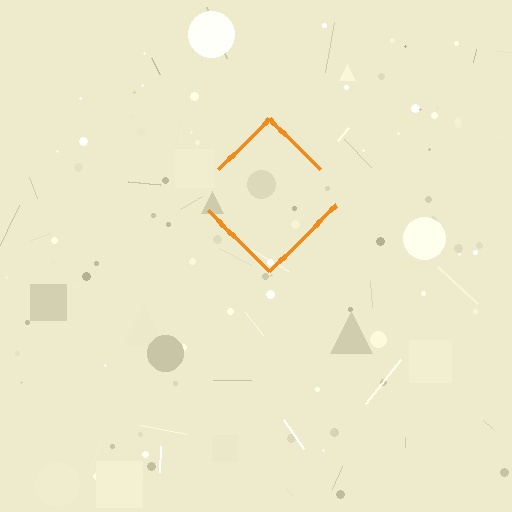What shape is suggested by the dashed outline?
The dashed outline suggests a diamond.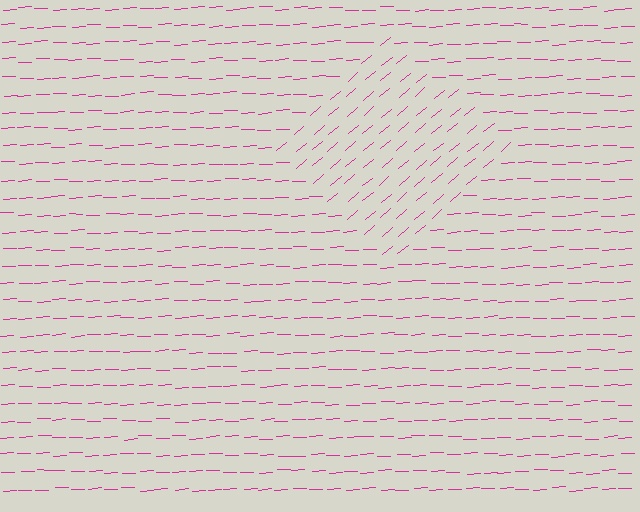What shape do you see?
I see a diamond.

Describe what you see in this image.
The image is filled with small magenta line segments. A diamond region in the image has lines oriented differently from the surrounding lines, creating a visible texture boundary.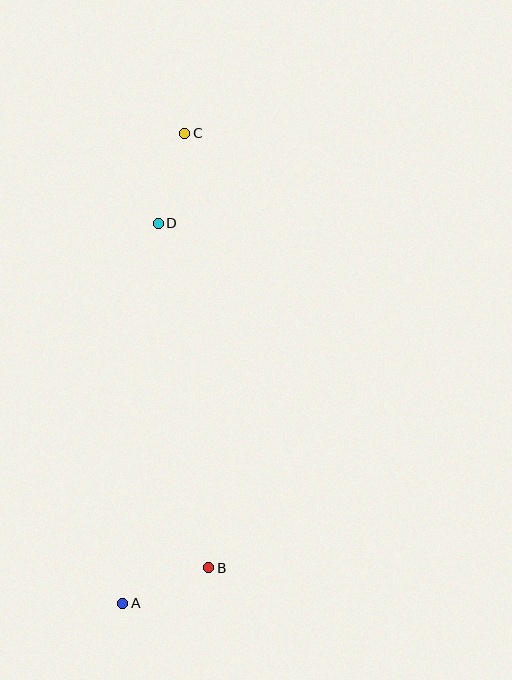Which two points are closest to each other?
Points A and B are closest to each other.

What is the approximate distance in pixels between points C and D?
The distance between C and D is approximately 93 pixels.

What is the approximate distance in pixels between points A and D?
The distance between A and D is approximately 382 pixels.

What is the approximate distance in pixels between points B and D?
The distance between B and D is approximately 348 pixels.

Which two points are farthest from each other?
Points A and C are farthest from each other.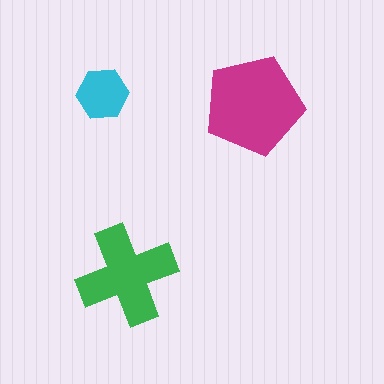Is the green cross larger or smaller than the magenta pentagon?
Smaller.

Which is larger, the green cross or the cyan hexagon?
The green cross.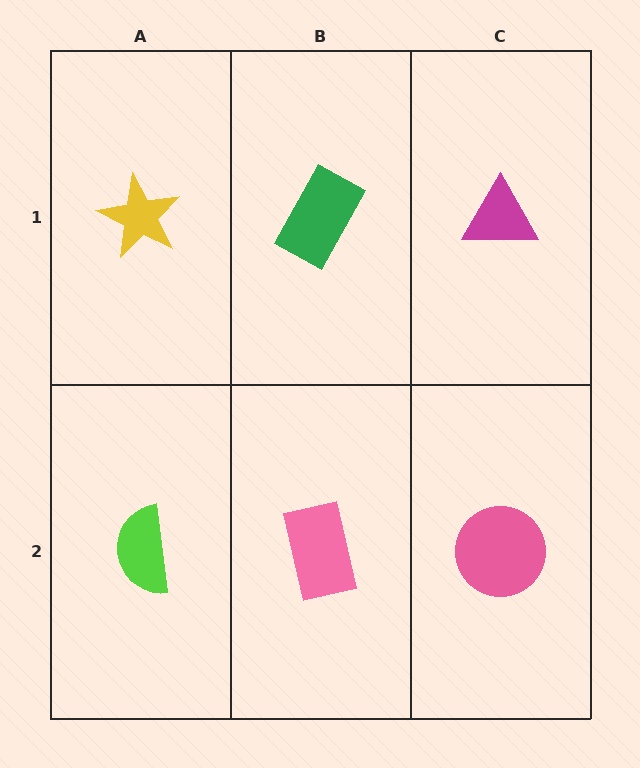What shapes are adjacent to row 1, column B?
A pink rectangle (row 2, column B), a yellow star (row 1, column A), a magenta triangle (row 1, column C).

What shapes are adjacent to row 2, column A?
A yellow star (row 1, column A), a pink rectangle (row 2, column B).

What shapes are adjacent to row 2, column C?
A magenta triangle (row 1, column C), a pink rectangle (row 2, column B).